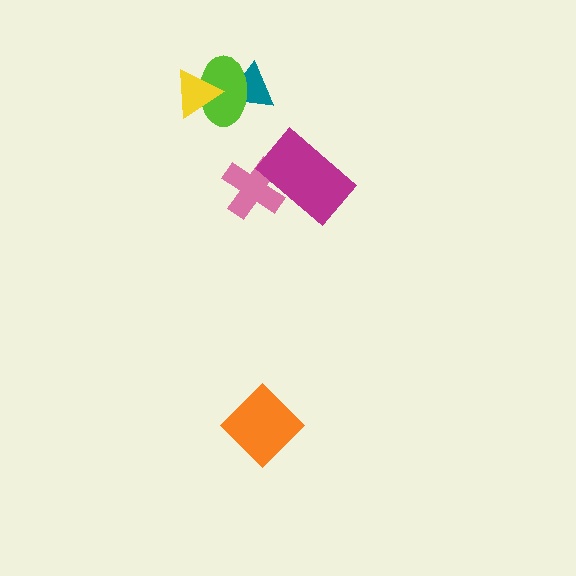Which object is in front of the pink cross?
The magenta rectangle is in front of the pink cross.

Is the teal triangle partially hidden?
Yes, it is partially covered by another shape.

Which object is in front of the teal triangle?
The lime ellipse is in front of the teal triangle.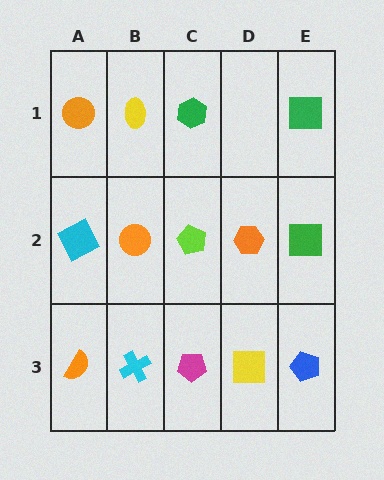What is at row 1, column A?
An orange circle.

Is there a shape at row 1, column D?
No, that cell is empty.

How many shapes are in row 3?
5 shapes.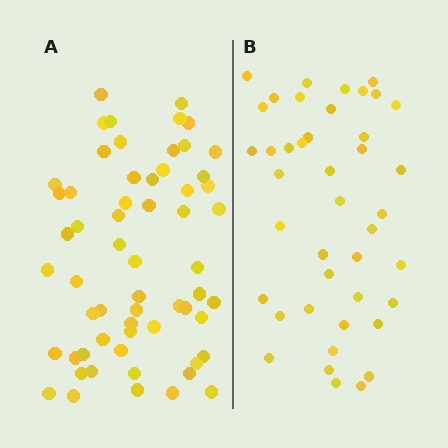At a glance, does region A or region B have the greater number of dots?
Region A (the left region) has more dots.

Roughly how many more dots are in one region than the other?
Region A has approximately 20 more dots than region B.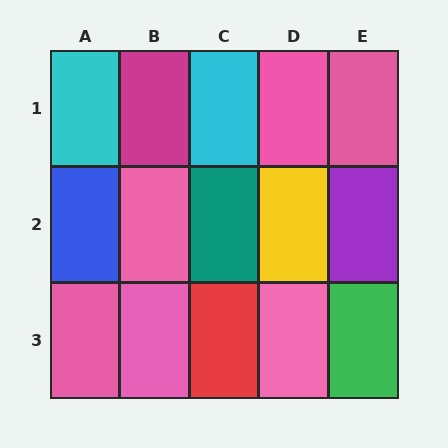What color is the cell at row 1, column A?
Cyan.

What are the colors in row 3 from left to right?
Pink, pink, red, pink, green.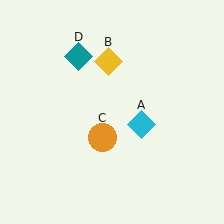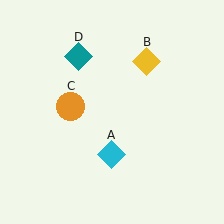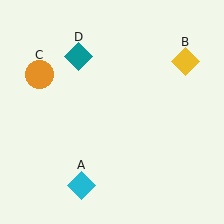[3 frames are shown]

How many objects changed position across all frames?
3 objects changed position: cyan diamond (object A), yellow diamond (object B), orange circle (object C).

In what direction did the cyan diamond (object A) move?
The cyan diamond (object A) moved down and to the left.